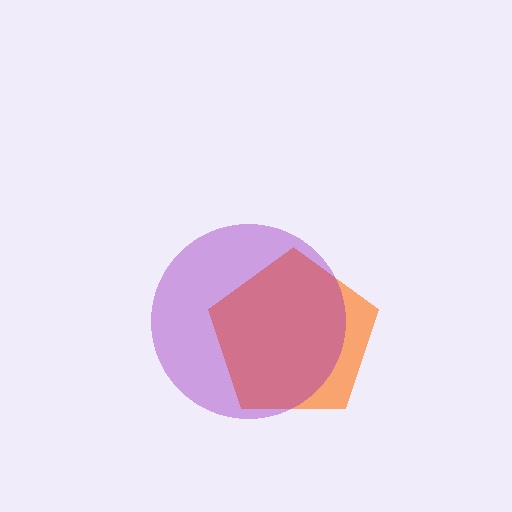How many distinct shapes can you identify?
There are 2 distinct shapes: an orange pentagon, a purple circle.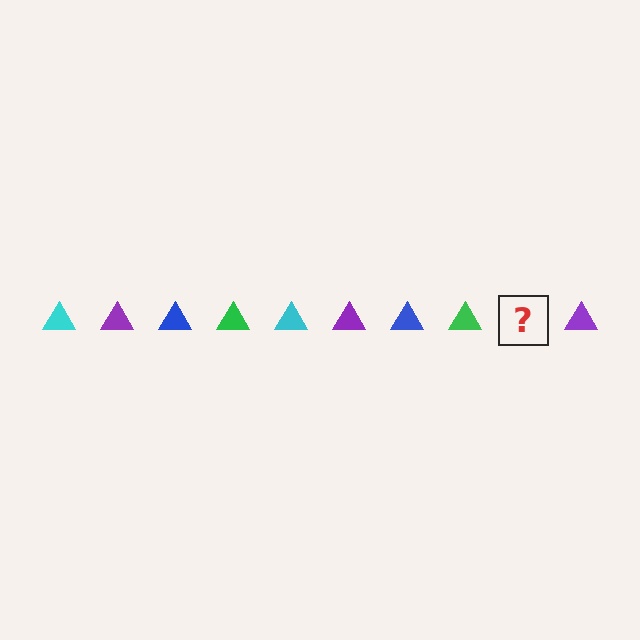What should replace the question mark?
The question mark should be replaced with a cyan triangle.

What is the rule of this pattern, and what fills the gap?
The rule is that the pattern cycles through cyan, purple, blue, green triangles. The gap should be filled with a cyan triangle.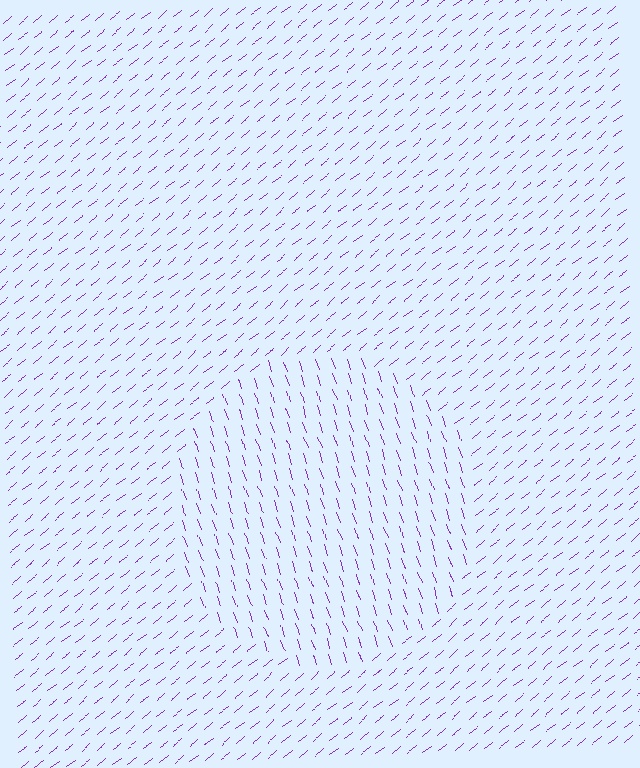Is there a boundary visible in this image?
Yes, there is a texture boundary formed by a change in line orientation.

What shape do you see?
I see a circle.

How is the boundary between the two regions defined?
The boundary is defined purely by a change in line orientation (approximately 70 degrees difference). All lines are the same color and thickness.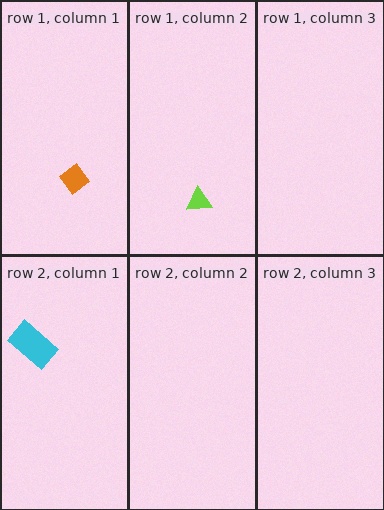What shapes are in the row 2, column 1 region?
The cyan rectangle.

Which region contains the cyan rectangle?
The row 2, column 1 region.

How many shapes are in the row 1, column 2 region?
1.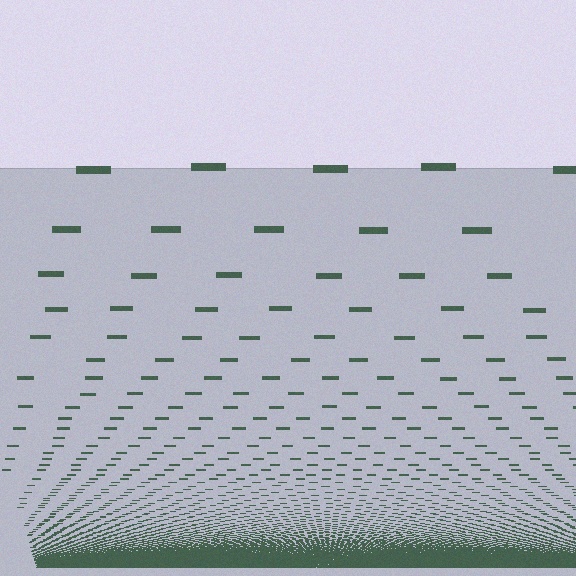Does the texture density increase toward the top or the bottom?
Density increases toward the bottom.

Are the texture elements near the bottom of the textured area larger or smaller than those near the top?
Smaller. The gradient is inverted — elements near the bottom are smaller and denser.